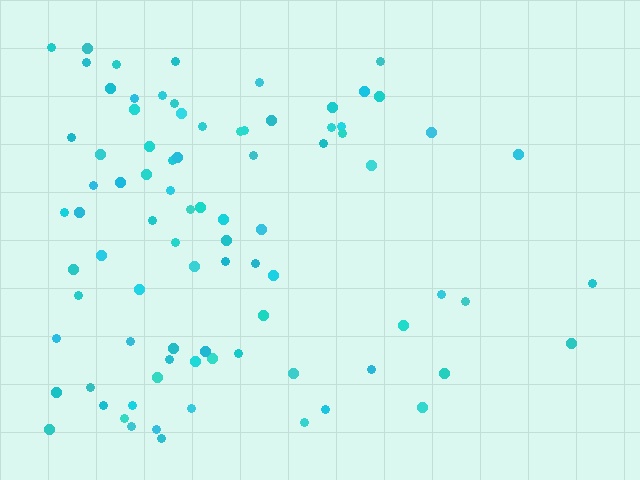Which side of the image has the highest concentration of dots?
The left.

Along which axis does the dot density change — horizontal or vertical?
Horizontal.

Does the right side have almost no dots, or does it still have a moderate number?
Still a moderate number, just noticeably fewer than the left.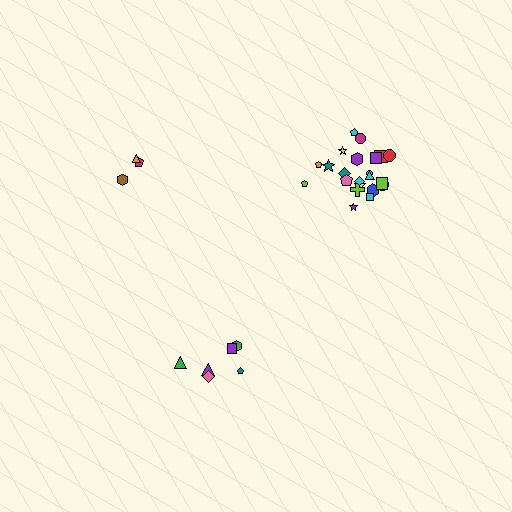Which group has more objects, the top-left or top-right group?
The top-right group.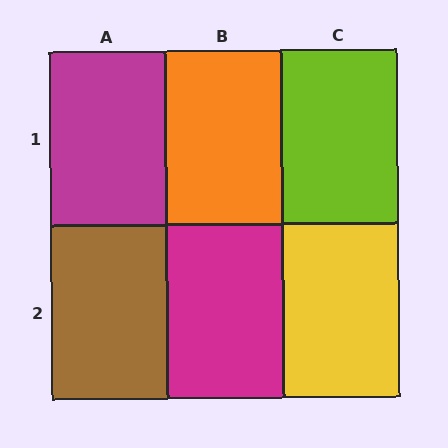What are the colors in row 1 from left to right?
Magenta, orange, lime.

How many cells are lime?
1 cell is lime.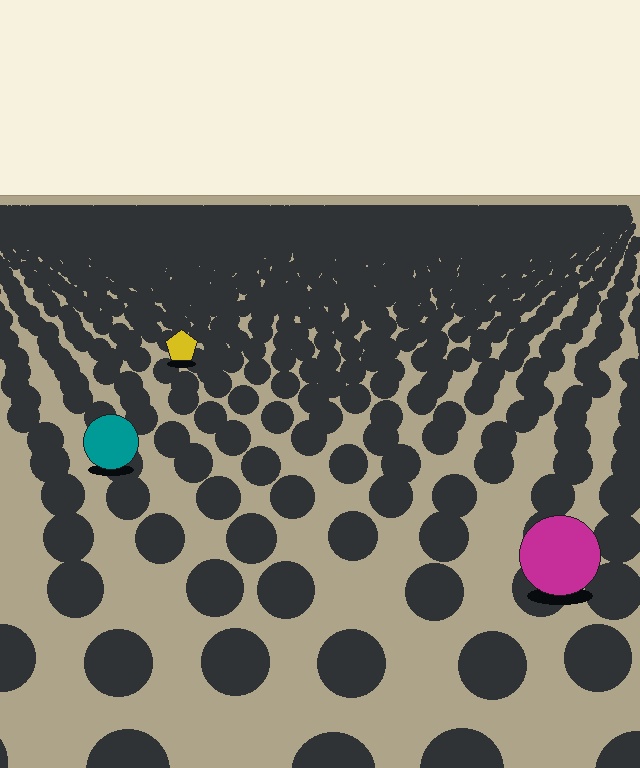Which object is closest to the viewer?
The magenta circle is closest. The texture marks near it are larger and more spread out.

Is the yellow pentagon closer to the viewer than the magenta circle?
No. The magenta circle is closer — you can tell from the texture gradient: the ground texture is coarser near it.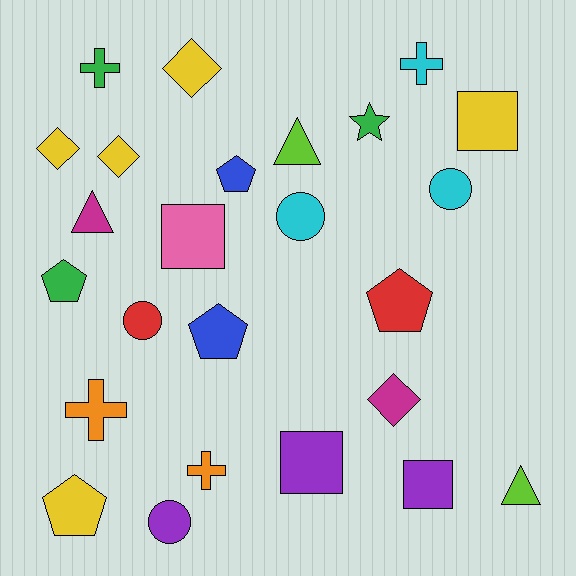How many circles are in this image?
There are 4 circles.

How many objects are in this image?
There are 25 objects.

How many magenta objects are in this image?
There are 2 magenta objects.